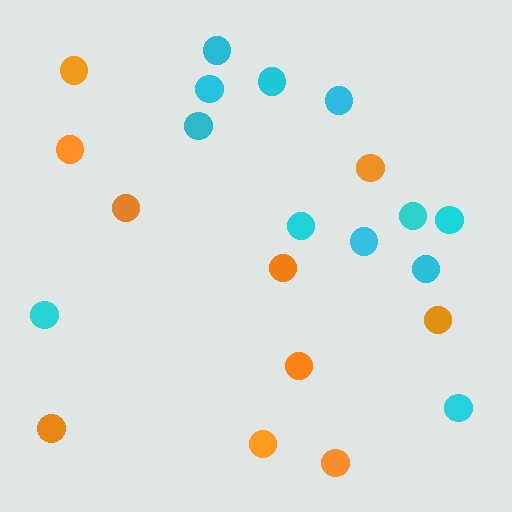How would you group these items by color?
There are 2 groups: one group of orange circles (10) and one group of cyan circles (12).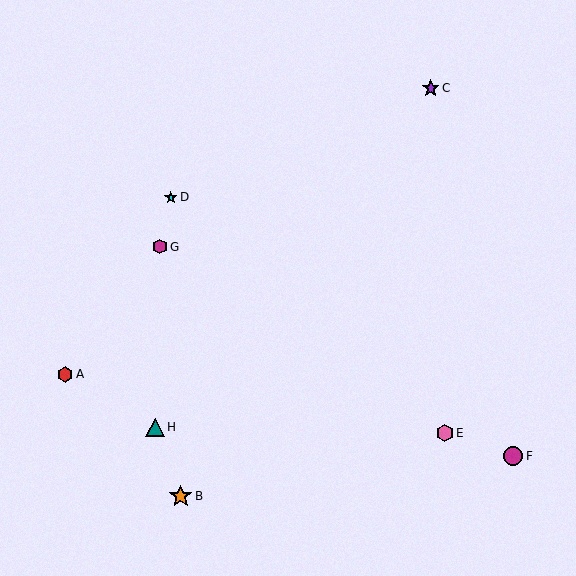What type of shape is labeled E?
Shape E is a pink hexagon.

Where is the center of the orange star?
The center of the orange star is at (181, 496).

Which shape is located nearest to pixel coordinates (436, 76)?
The purple star (labeled C) at (431, 88) is nearest to that location.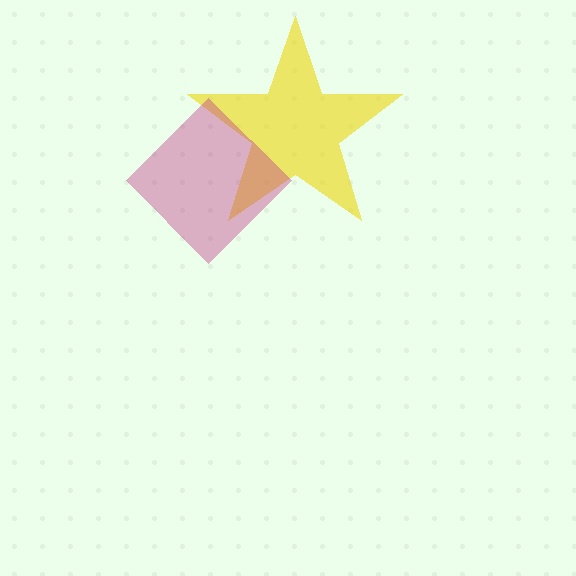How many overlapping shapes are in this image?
There are 2 overlapping shapes in the image.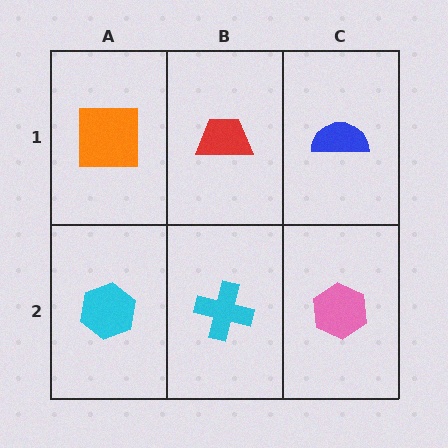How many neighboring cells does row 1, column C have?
2.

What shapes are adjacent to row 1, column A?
A cyan hexagon (row 2, column A), a red trapezoid (row 1, column B).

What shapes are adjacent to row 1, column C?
A pink hexagon (row 2, column C), a red trapezoid (row 1, column B).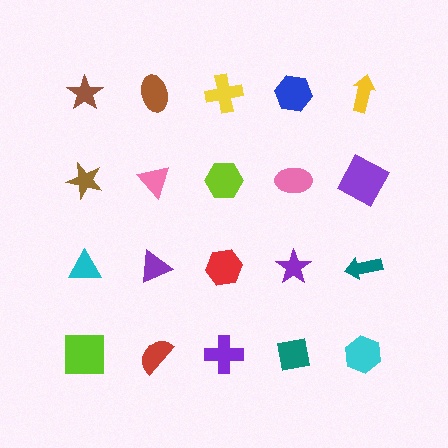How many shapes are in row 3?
5 shapes.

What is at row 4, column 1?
A lime square.